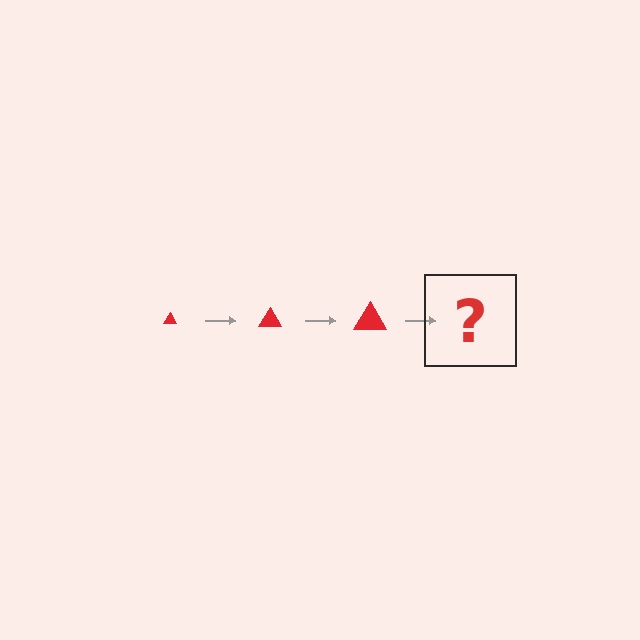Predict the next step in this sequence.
The next step is a red triangle, larger than the previous one.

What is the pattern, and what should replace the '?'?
The pattern is that the triangle gets progressively larger each step. The '?' should be a red triangle, larger than the previous one.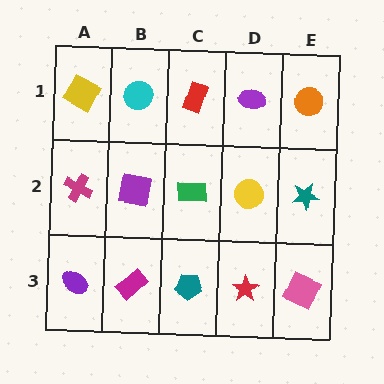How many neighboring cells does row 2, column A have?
3.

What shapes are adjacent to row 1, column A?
A magenta cross (row 2, column A), a cyan circle (row 1, column B).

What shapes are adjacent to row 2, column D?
A purple ellipse (row 1, column D), a red star (row 3, column D), a green rectangle (row 2, column C), a teal star (row 2, column E).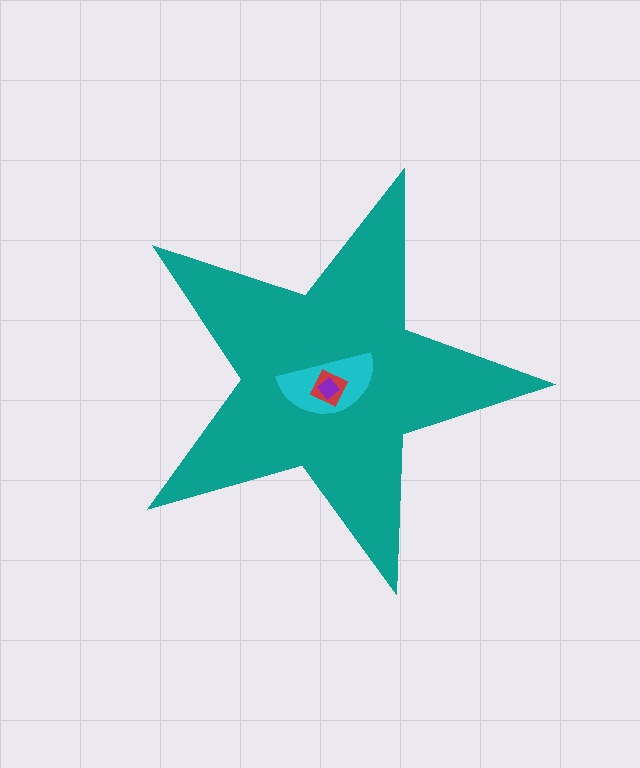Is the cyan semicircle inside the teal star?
Yes.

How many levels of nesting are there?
4.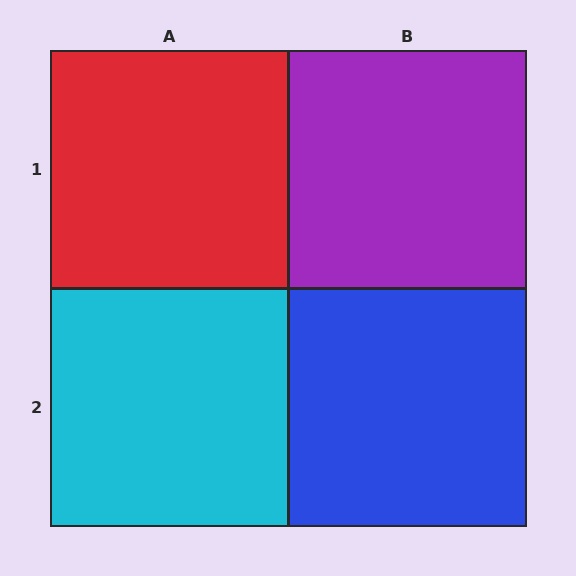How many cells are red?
1 cell is red.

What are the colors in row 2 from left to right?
Cyan, blue.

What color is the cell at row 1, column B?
Purple.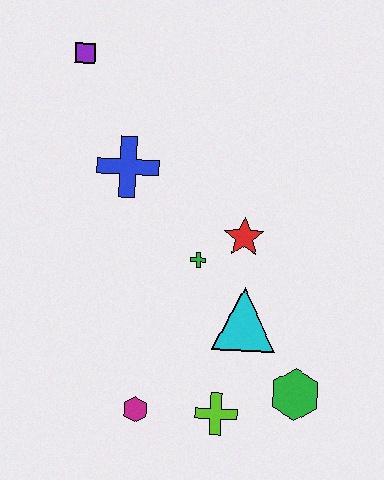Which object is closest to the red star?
The green cross is closest to the red star.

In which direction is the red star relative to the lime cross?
The red star is above the lime cross.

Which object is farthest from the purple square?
The green hexagon is farthest from the purple square.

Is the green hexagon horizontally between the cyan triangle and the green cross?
No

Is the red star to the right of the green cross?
Yes